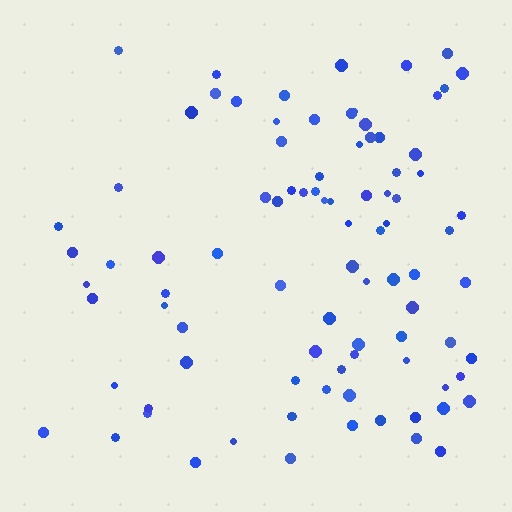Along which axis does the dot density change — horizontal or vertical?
Horizontal.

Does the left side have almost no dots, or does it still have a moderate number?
Still a moderate number, just noticeably fewer than the right.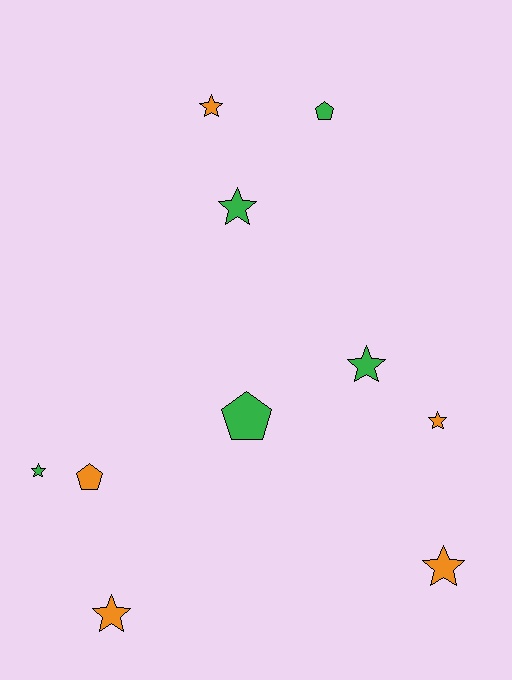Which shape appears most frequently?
Star, with 7 objects.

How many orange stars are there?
There are 4 orange stars.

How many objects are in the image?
There are 10 objects.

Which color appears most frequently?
Green, with 5 objects.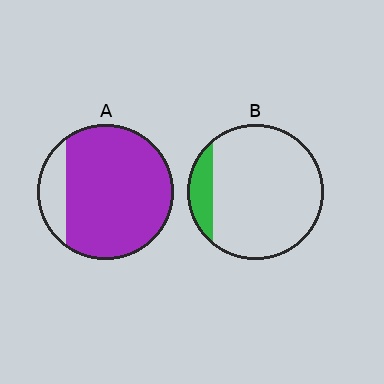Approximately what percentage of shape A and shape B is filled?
A is approximately 85% and B is approximately 15%.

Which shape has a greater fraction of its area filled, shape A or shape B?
Shape A.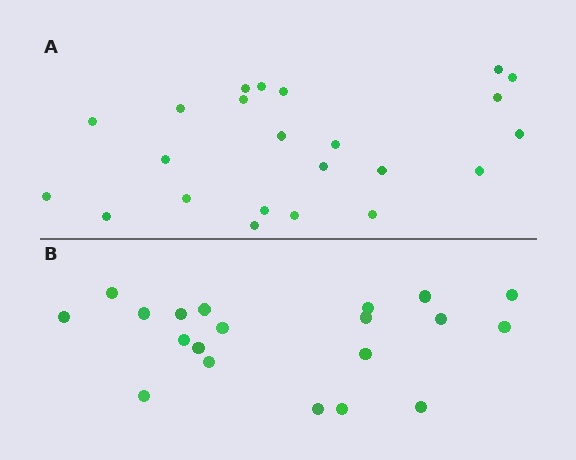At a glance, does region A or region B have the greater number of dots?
Region A (the top region) has more dots.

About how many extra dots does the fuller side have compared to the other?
Region A has just a few more — roughly 2 or 3 more dots than region B.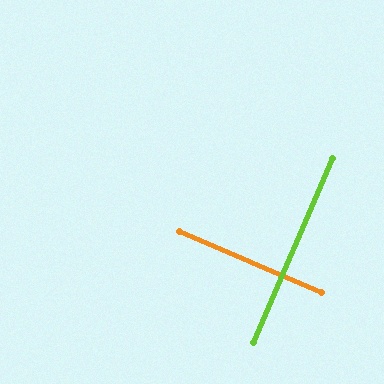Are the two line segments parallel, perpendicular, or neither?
Perpendicular — they meet at approximately 90°.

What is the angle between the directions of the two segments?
Approximately 90 degrees.